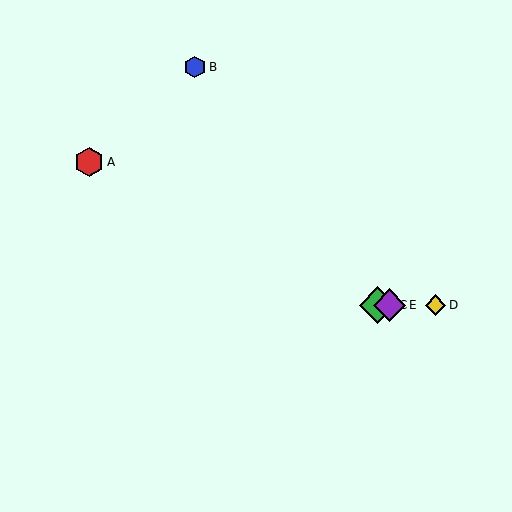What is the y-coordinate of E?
Object E is at y≈305.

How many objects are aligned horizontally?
3 objects (C, D, E) are aligned horizontally.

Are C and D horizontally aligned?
Yes, both are at y≈305.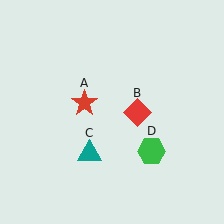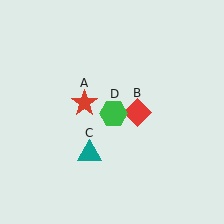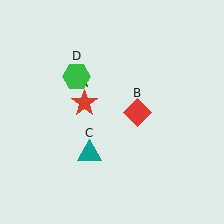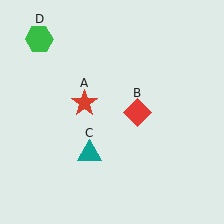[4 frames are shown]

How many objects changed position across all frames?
1 object changed position: green hexagon (object D).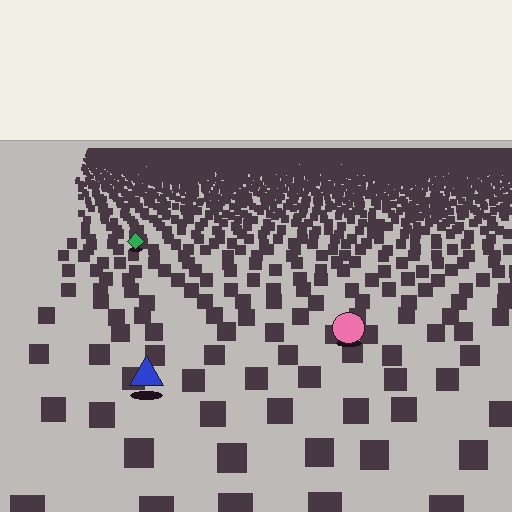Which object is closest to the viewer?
The blue triangle is closest. The texture marks near it are larger and more spread out.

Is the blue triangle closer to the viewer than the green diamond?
Yes. The blue triangle is closer — you can tell from the texture gradient: the ground texture is coarser near it.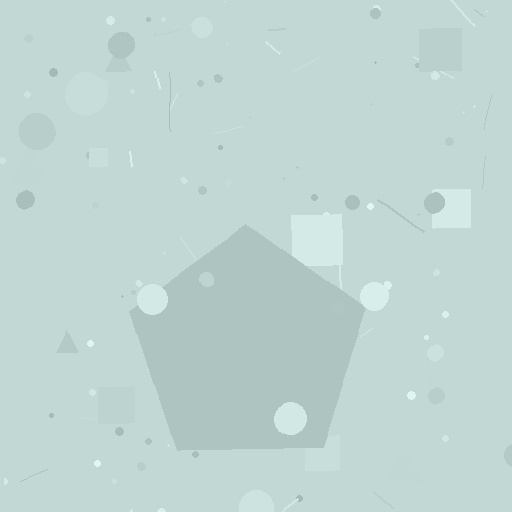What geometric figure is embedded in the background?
A pentagon is embedded in the background.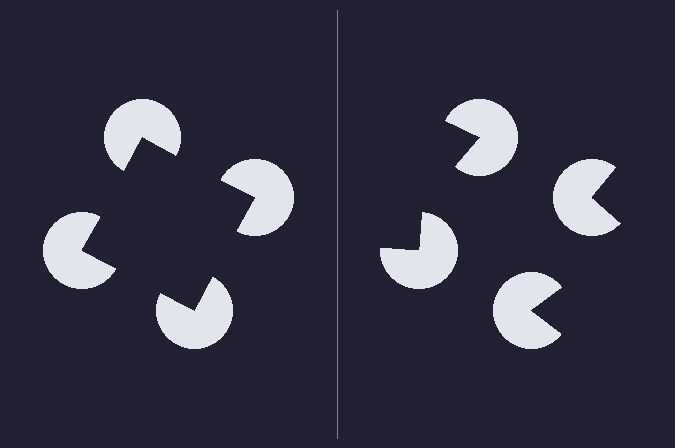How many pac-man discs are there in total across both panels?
8 — 4 on each side.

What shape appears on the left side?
An illusory square.